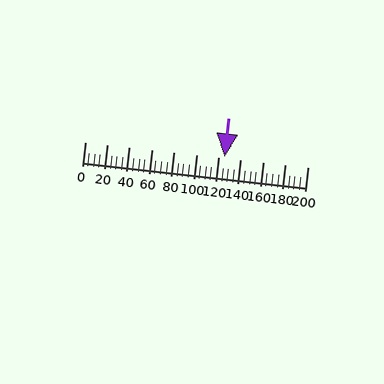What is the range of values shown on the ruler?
The ruler shows values from 0 to 200.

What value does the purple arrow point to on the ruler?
The purple arrow points to approximately 125.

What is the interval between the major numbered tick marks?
The major tick marks are spaced 20 units apart.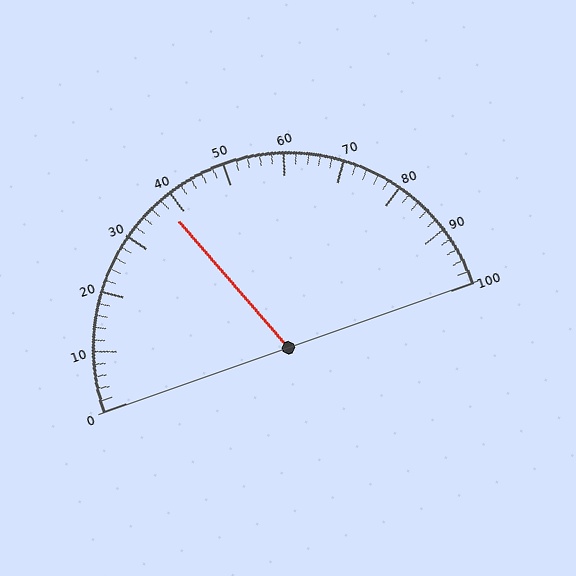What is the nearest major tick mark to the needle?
The nearest major tick mark is 40.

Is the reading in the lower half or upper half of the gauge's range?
The reading is in the lower half of the range (0 to 100).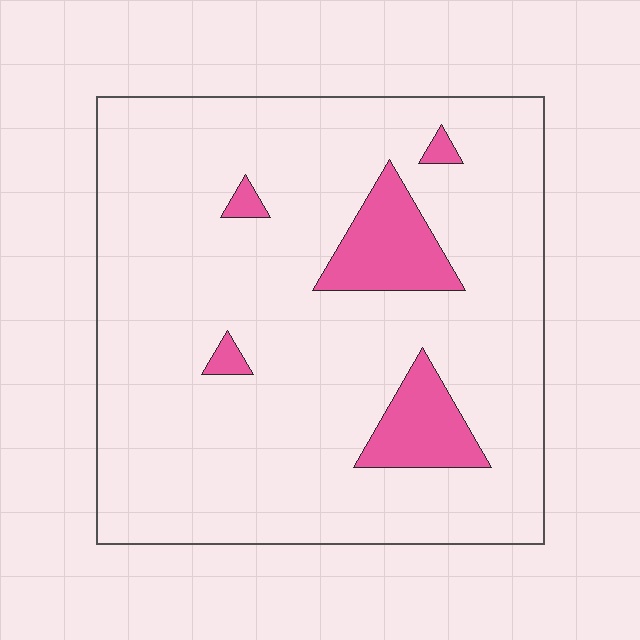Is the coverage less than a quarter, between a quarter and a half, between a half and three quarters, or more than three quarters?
Less than a quarter.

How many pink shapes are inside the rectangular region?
5.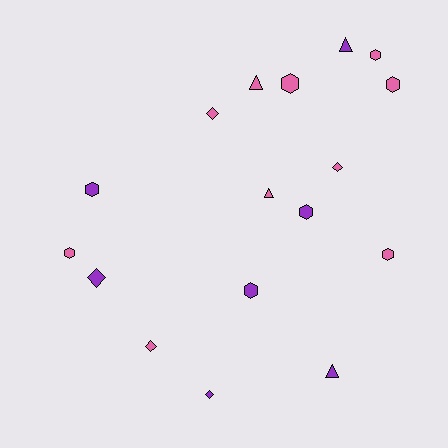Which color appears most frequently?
Pink, with 10 objects.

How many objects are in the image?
There are 17 objects.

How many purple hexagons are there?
There are 3 purple hexagons.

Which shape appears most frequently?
Hexagon, with 8 objects.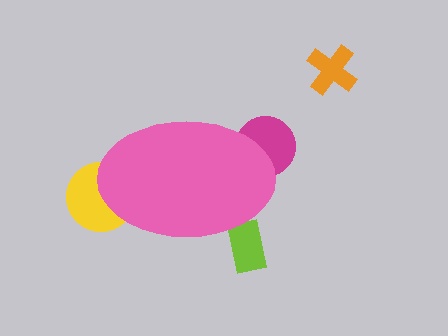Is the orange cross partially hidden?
No, the orange cross is fully visible.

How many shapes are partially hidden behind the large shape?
3 shapes are partially hidden.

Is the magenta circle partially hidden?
Yes, the magenta circle is partially hidden behind the pink ellipse.